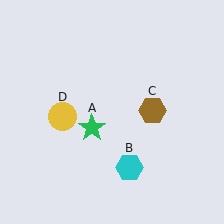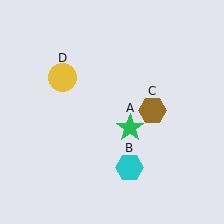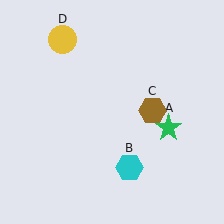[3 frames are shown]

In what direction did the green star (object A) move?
The green star (object A) moved right.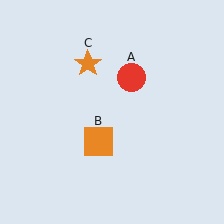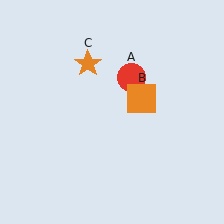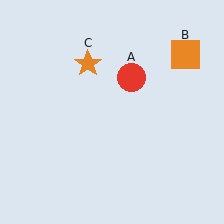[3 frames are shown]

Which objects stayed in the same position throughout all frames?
Red circle (object A) and orange star (object C) remained stationary.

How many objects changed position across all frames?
1 object changed position: orange square (object B).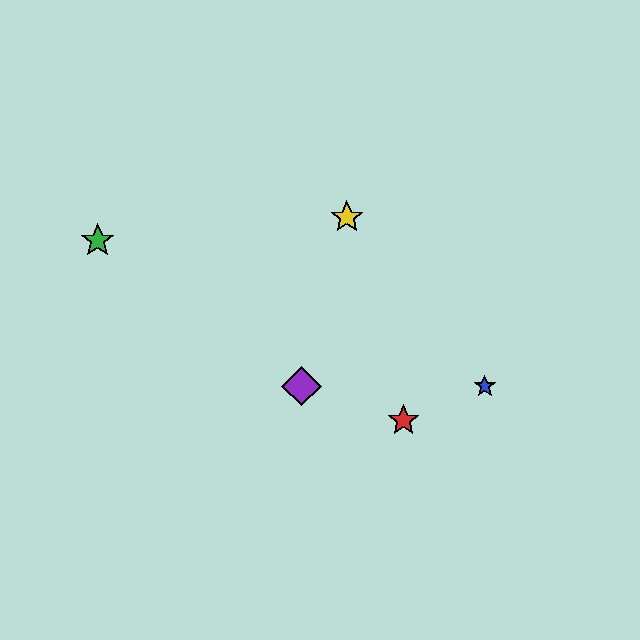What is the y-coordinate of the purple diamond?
The purple diamond is at y≈386.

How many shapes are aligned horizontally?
2 shapes (the blue star, the purple diamond) are aligned horizontally.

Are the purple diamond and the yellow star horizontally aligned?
No, the purple diamond is at y≈386 and the yellow star is at y≈217.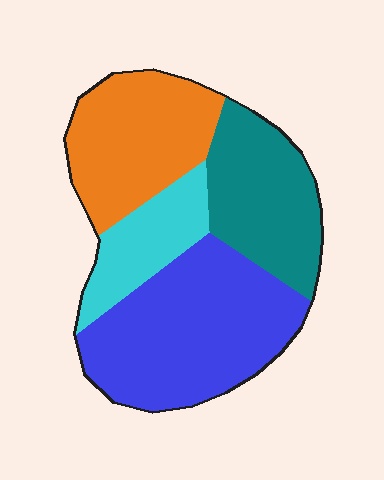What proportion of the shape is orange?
Orange takes up about one quarter (1/4) of the shape.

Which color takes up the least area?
Cyan, at roughly 15%.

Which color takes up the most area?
Blue, at roughly 40%.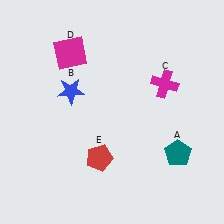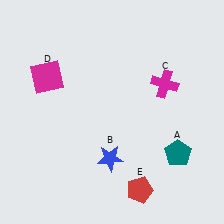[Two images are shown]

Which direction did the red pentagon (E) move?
The red pentagon (E) moved right.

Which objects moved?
The objects that moved are: the blue star (B), the magenta square (D), the red pentagon (E).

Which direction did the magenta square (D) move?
The magenta square (D) moved down.